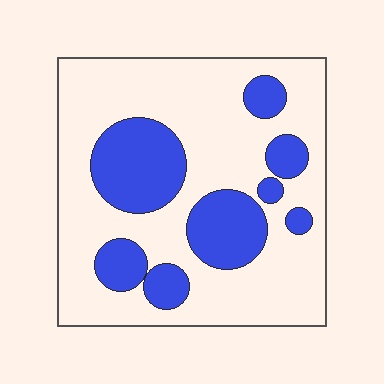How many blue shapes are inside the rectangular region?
8.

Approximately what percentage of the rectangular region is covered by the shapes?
Approximately 30%.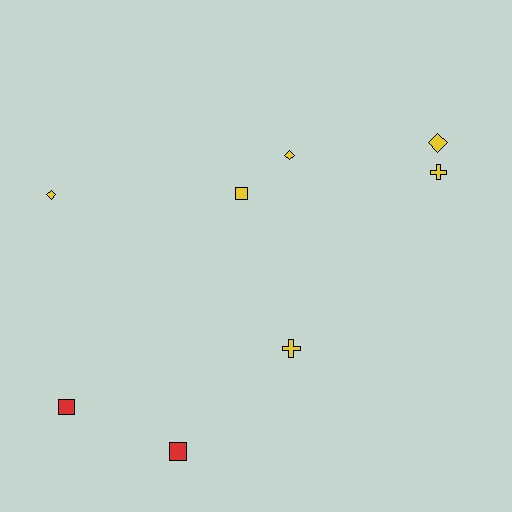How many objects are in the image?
There are 8 objects.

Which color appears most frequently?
Yellow, with 6 objects.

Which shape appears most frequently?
Diamond, with 3 objects.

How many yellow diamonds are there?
There are 3 yellow diamonds.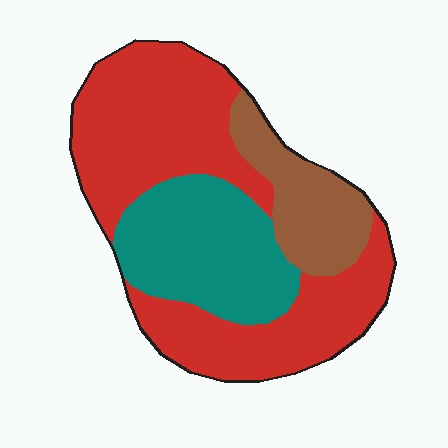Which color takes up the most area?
Red, at roughly 55%.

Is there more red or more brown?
Red.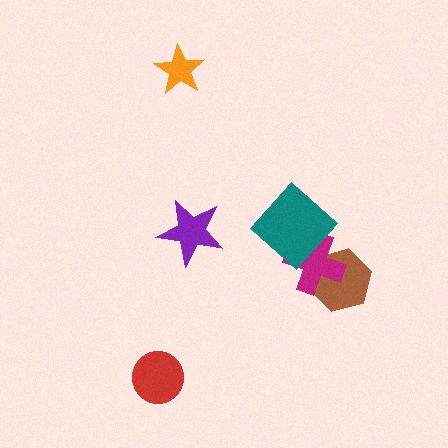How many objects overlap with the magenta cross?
2 objects overlap with the magenta cross.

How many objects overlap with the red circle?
0 objects overlap with the red circle.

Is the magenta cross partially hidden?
Yes, it is partially covered by another shape.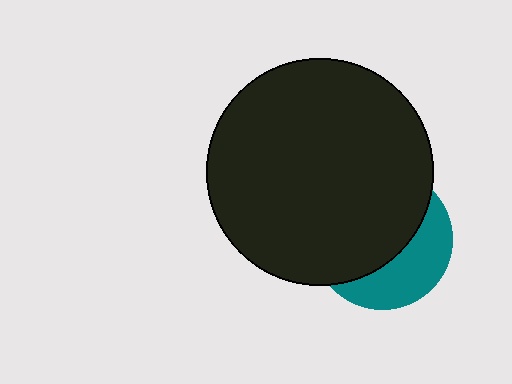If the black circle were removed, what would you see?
You would see the complete teal circle.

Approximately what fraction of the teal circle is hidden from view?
Roughly 63% of the teal circle is hidden behind the black circle.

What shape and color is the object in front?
The object in front is a black circle.